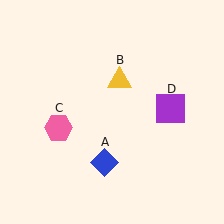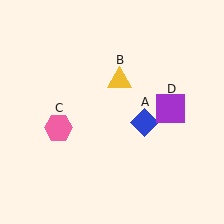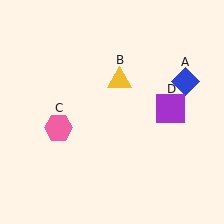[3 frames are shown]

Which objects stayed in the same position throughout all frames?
Yellow triangle (object B) and pink hexagon (object C) and purple square (object D) remained stationary.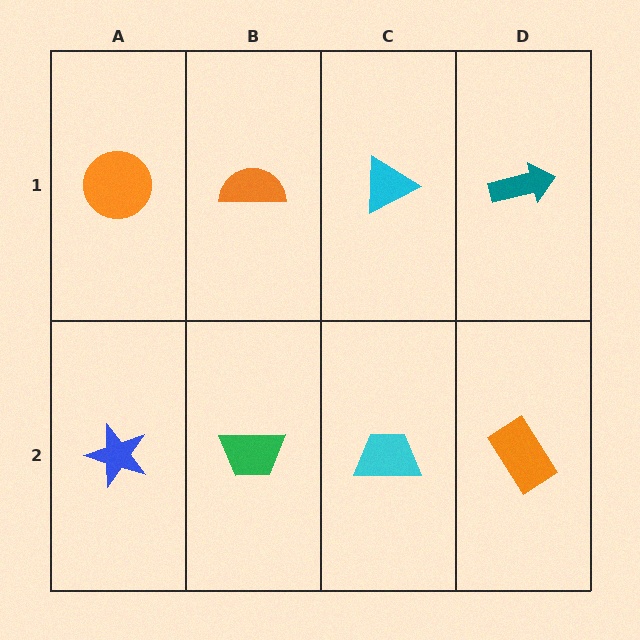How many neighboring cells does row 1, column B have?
3.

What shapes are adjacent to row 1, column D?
An orange rectangle (row 2, column D), a cyan triangle (row 1, column C).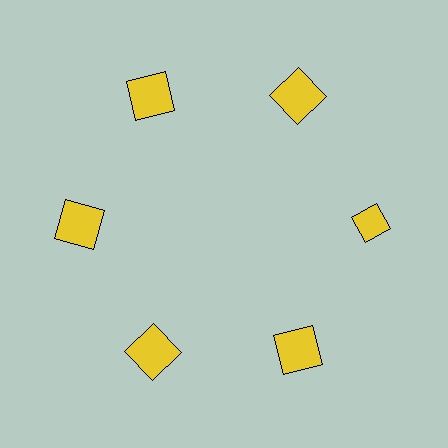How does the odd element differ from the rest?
It has a different shape: diamond instead of square.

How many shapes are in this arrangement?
There are 6 shapes arranged in a ring pattern.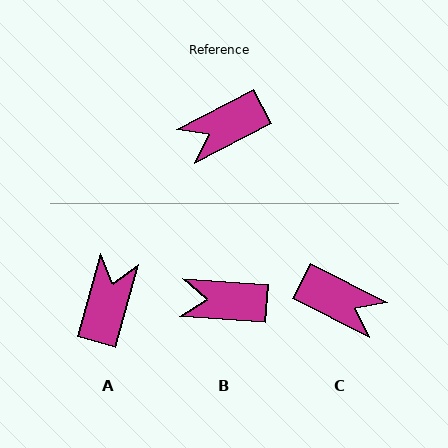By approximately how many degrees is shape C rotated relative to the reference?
Approximately 125 degrees counter-clockwise.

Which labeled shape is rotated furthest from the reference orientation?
A, about 133 degrees away.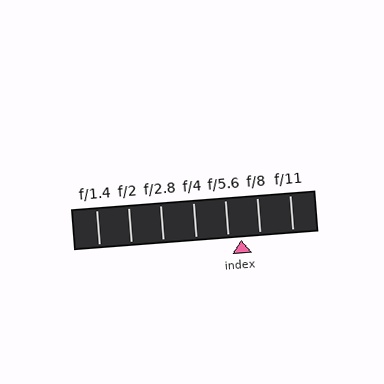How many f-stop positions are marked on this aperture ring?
There are 7 f-stop positions marked.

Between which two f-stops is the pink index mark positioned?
The index mark is between f/5.6 and f/8.